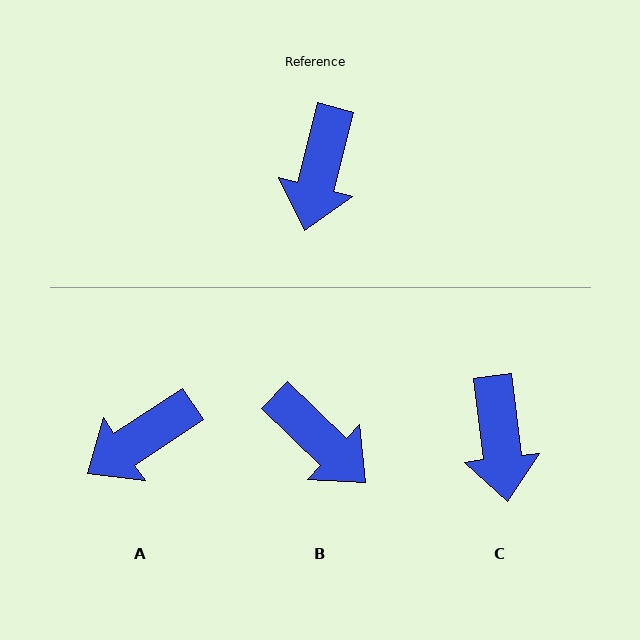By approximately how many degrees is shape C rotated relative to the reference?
Approximately 21 degrees counter-clockwise.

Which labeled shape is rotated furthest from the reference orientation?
B, about 60 degrees away.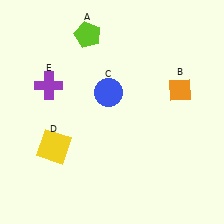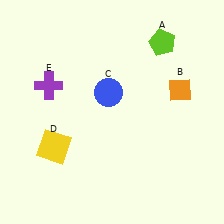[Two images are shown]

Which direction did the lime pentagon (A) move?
The lime pentagon (A) moved right.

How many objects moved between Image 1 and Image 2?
1 object moved between the two images.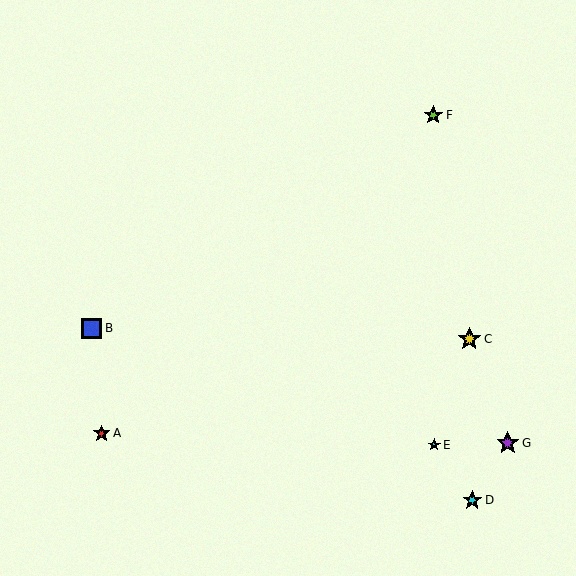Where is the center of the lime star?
The center of the lime star is at (433, 115).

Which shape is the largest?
The yellow star (labeled C) is the largest.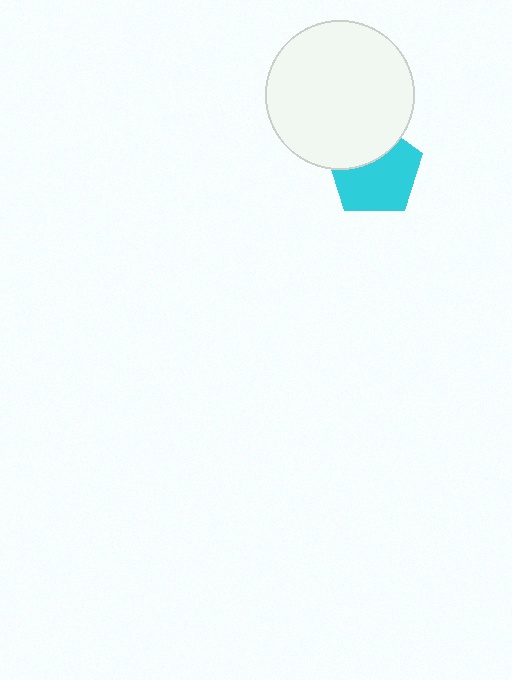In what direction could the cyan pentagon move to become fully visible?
The cyan pentagon could move down. That would shift it out from behind the white circle entirely.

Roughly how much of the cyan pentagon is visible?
Most of it is visible (roughly 66%).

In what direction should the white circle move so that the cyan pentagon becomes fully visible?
The white circle should move up. That is the shortest direction to clear the overlap and leave the cyan pentagon fully visible.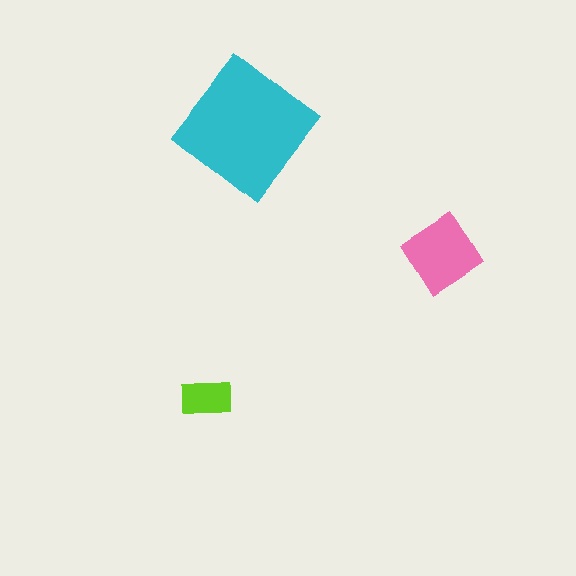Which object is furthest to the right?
The pink diamond is rightmost.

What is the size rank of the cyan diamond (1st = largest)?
1st.